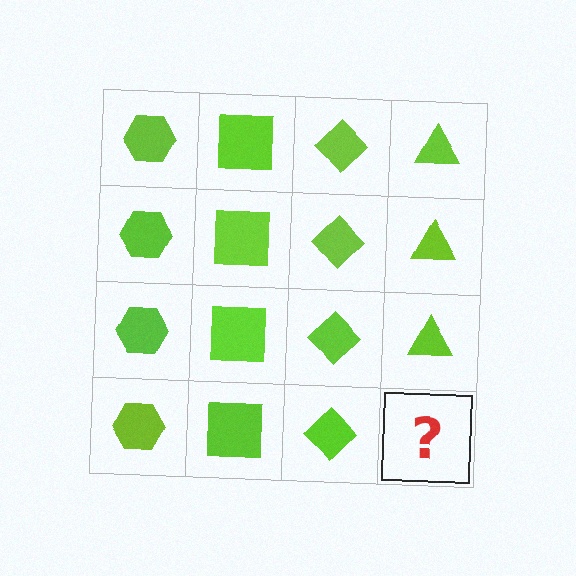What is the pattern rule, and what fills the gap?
The rule is that each column has a consistent shape. The gap should be filled with a lime triangle.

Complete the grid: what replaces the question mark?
The question mark should be replaced with a lime triangle.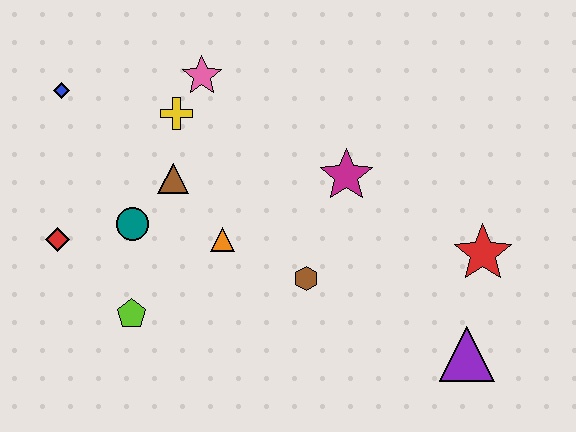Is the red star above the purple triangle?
Yes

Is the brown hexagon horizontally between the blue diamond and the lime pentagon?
No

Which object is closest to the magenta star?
The brown hexagon is closest to the magenta star.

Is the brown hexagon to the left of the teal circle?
No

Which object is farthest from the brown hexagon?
The blue diamond is farthest from the brown hexagon.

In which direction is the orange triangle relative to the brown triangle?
The orange triangle is below the brown triangle.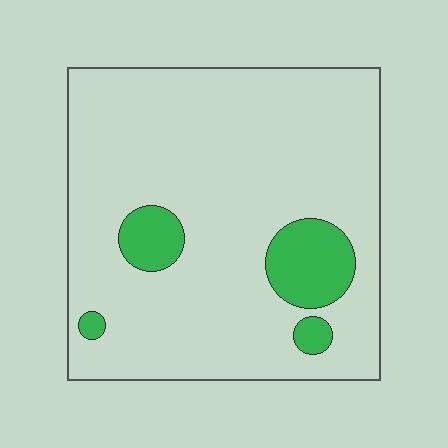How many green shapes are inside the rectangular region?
4.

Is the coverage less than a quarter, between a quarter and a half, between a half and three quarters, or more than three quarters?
Less than a quarter.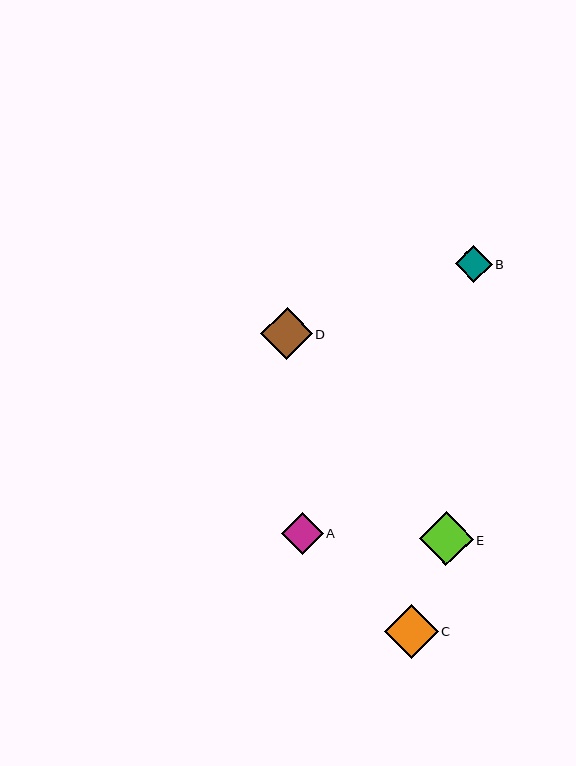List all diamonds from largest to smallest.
From largest to smallest: C, E, D, A, B.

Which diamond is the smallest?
Diamond B is the smallest with a size of approximately 37 pixels.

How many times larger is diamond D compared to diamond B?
Diamond D is approximately 1.4 times the size of diamond B.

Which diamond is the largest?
Diamond C is the largest with a size of approximately 54 pixels.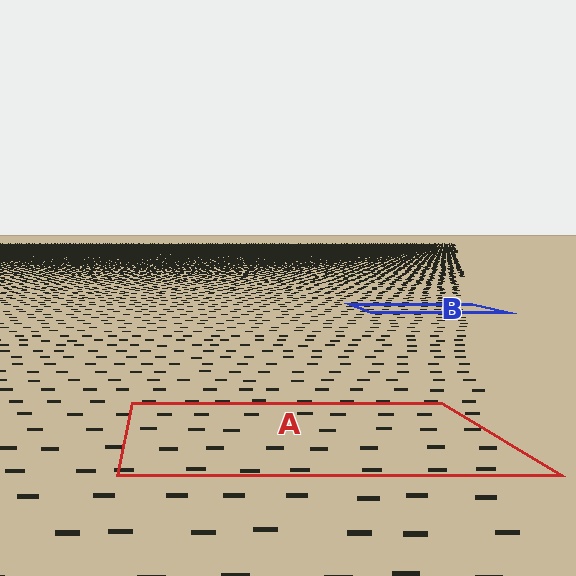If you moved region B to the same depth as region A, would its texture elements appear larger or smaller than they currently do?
They would appear larger. At a closer depth, the same texture elements are projected at a bigger on-screen size.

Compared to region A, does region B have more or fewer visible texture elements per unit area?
Region B has more texture elements per unit area — they are packed more densely because it is farther away.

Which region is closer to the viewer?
Region A is closer. The texture elements there are larger and more spread out.